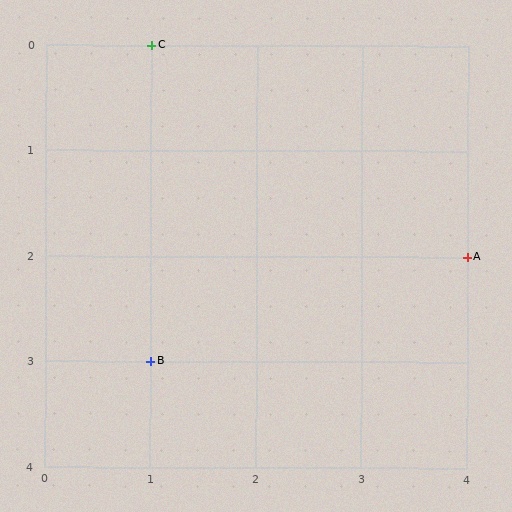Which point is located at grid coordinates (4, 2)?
Point A is at (4, 2).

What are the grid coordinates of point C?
Point C is at grid coordinates (1, 0).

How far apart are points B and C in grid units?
Points B and C are 3 rows apart.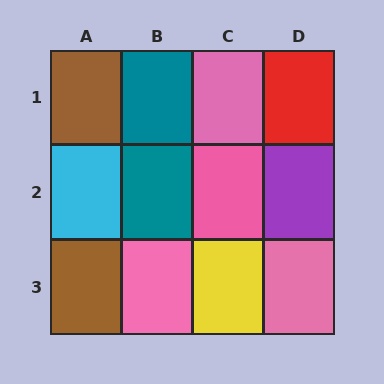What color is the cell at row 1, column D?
Red.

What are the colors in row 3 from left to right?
Brown, pink, yellow, pink.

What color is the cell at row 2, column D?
Purple.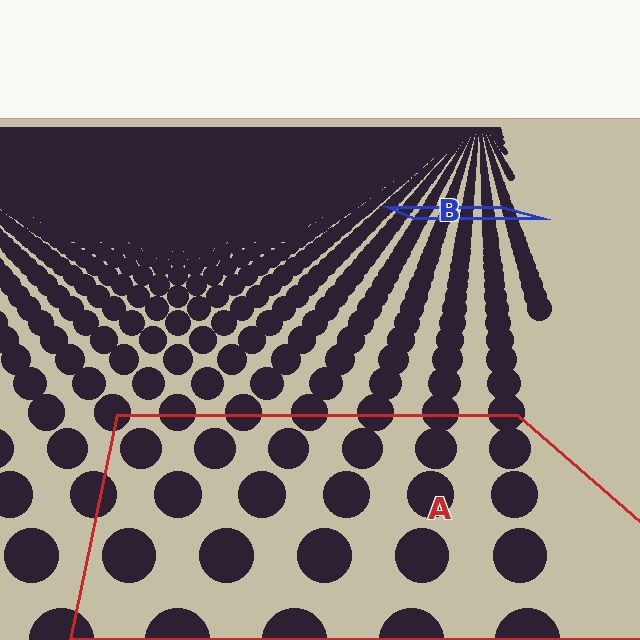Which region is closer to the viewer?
Region A is closer. The texture elements there are larger and more spread out.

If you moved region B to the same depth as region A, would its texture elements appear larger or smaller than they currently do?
They would appear larger. At a closer depth, the same texture elements are projected at a bigger on-screen size.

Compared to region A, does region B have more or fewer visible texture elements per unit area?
Region B has more texture elements per unit area — they are packed more densely because it is farther away.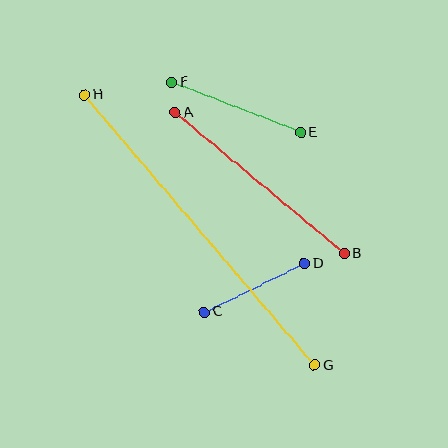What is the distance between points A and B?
The distance is approximately 221 pixels.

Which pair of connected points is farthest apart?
Points G and H are farthest apart.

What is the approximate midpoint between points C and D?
The midpoint is at approximately (254, 288) pixels.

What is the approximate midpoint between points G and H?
The midpoint is at approximately (200, 230) pixels.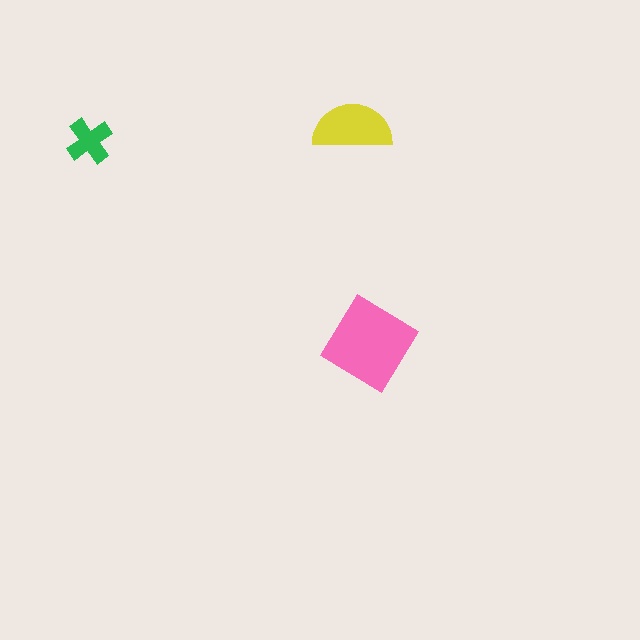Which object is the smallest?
The green cross.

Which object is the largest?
The pink diamond.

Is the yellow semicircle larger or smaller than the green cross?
Larger.